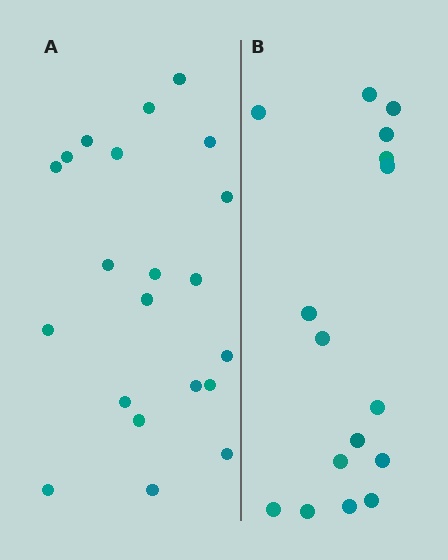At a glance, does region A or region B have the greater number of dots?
Region A (the left region) has more dots.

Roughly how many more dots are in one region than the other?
Region A has about 5 more dots than region B.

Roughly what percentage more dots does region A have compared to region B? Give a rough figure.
About 30% more.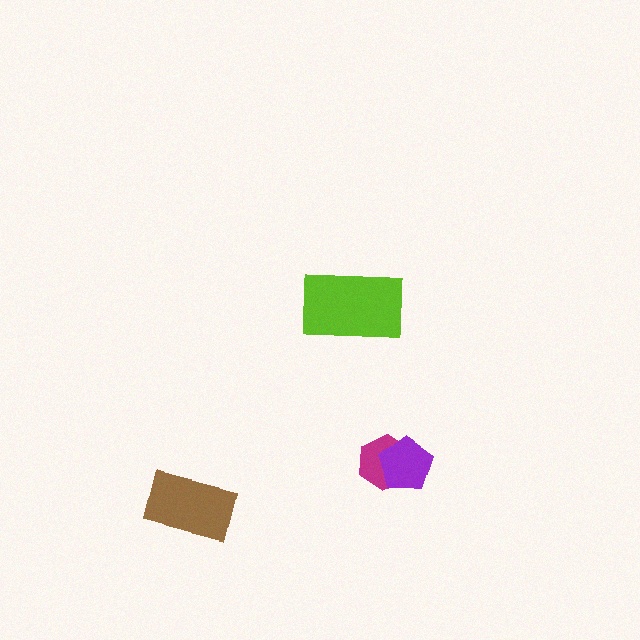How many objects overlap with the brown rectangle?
0 objects overlap with the brown rectangle.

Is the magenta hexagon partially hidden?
Yes, it is partially covered by another shape.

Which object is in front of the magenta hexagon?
The purple pentagon is in front of the magenta hexagon.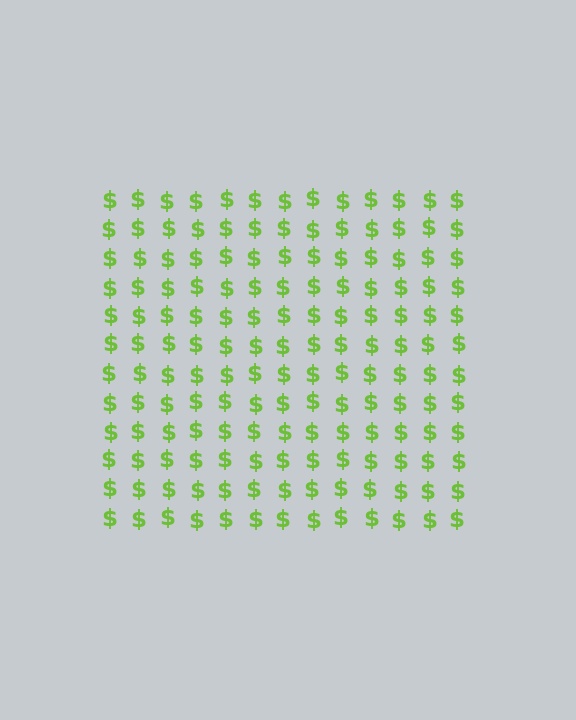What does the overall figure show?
The overall figure shows a square.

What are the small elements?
The small elements are dollar signs.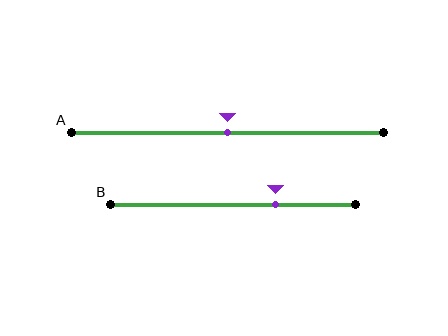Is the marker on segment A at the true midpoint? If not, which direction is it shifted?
Yes, the marker on segment A is at the true midpoint.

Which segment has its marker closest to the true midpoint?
Segment A has its marker closest to the true midpoint.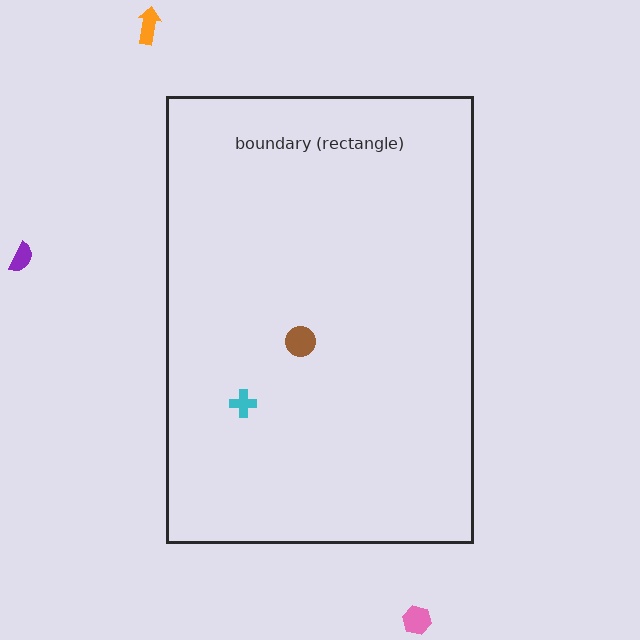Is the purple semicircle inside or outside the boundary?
Outside.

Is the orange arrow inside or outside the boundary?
Outside.